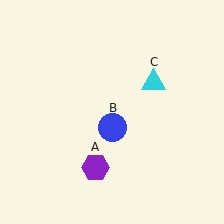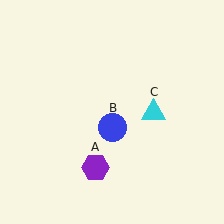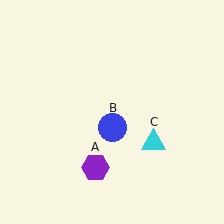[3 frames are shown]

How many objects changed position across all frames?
1 object changed position: cyan triangle (object C).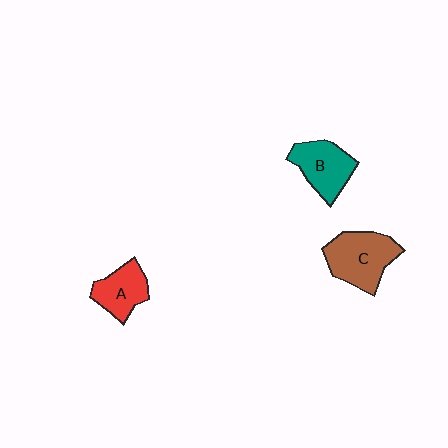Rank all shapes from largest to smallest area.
From largest to smallest: C (brown), B (teal), A (red).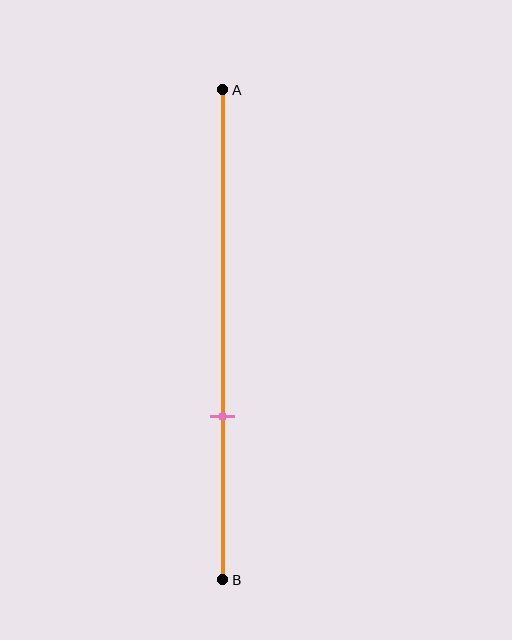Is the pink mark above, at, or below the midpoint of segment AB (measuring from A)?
The pink mark is below the midpoint of segment AB.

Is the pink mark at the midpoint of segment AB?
No, the mark is at about 65% from A, not at the 50% midpoint.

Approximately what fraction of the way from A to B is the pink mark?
The pink mark is approximately 65% of the way from A to B.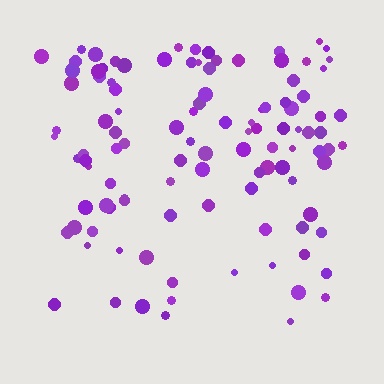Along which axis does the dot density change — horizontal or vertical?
Vertical.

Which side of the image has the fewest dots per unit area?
The bottom.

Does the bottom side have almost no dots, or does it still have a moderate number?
Still a moderate number, just noticeably fewer than the top.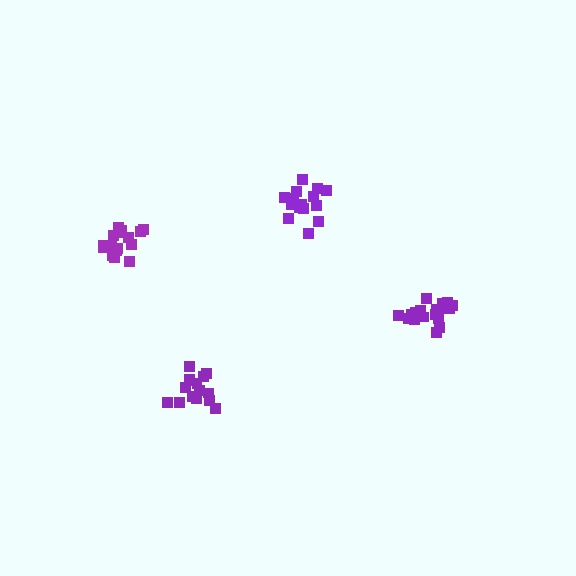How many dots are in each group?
Group 1: 15 dots, Group 2: 15 dots, Group 3: 19 dots, Group 4: 17 dots (66 total).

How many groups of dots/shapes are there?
There are 4 groups.